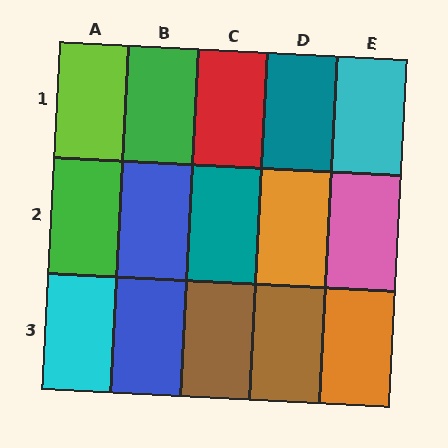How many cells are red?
1 cell is red.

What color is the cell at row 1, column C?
Red.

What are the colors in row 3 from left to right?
Cyan, blue, brown, brown, orange.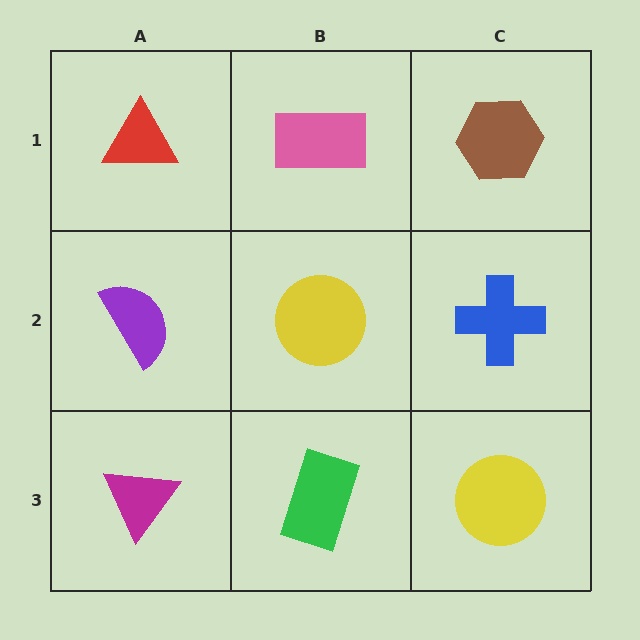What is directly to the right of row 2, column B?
A blue cross.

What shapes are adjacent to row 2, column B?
A pink rectangle (row 1, column B), a green rectangle (row 3, column B), a purple semicircle (row 2, column A), a blue cross (row 2, column C).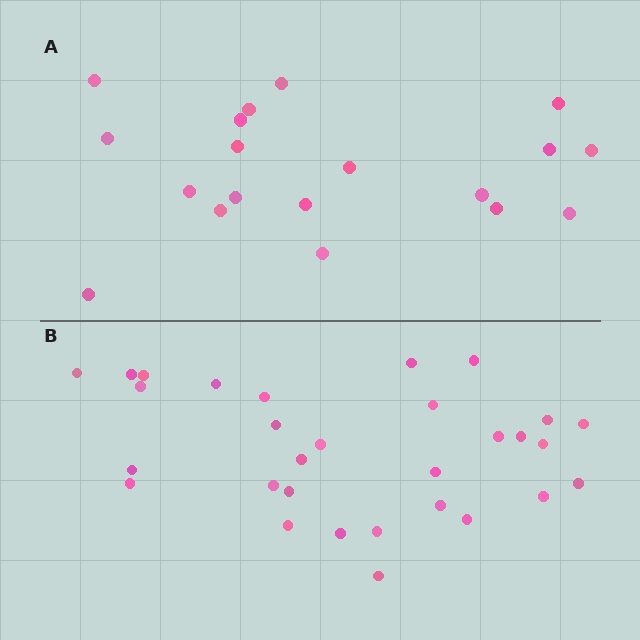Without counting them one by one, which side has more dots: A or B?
Region B (the bottom region) has more dots.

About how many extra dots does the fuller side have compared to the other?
Region B has roughly 12 or so more dots than region A.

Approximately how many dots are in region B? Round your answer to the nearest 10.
About 30 dots.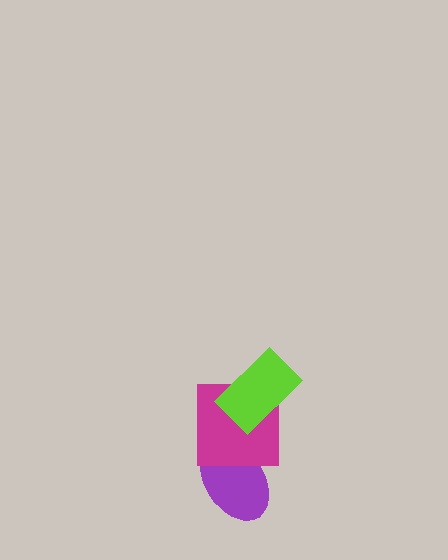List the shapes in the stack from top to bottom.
From top to bottom: the lime rectangle, the magenta square, the purple ellipse.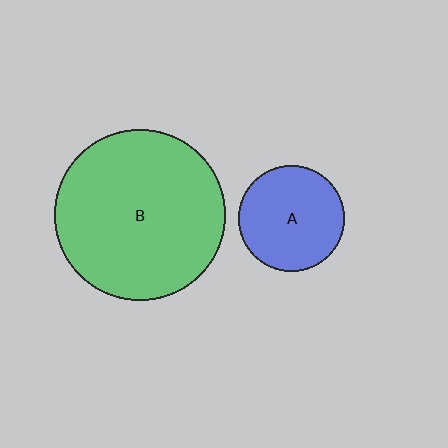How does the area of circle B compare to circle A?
Approximately 2.6 times.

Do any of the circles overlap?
No, none of the circles overlap.